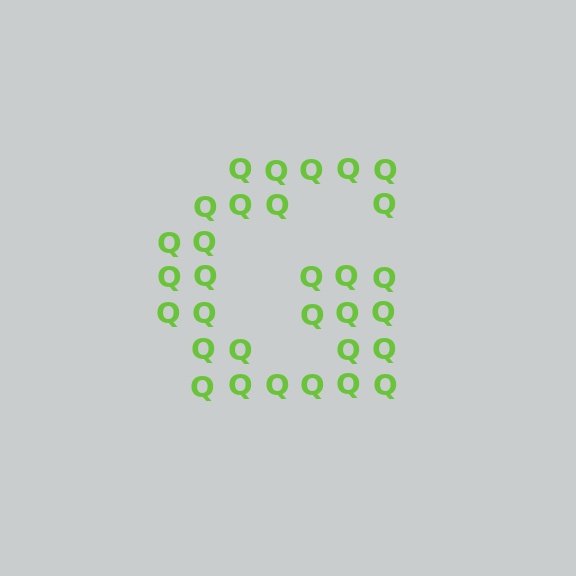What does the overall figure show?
The overall figure shows the letter G.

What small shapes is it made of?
It is made of small letter Q's.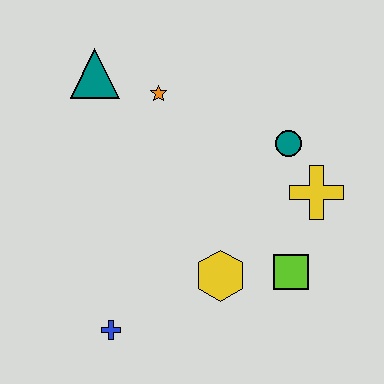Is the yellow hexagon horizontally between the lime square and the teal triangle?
Yes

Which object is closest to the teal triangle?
The orange star is closest to the teal triangle.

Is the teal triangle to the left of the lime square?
Yes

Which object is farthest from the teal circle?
The blue cross is farthest from the teal circle.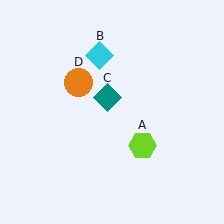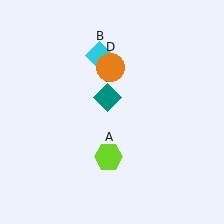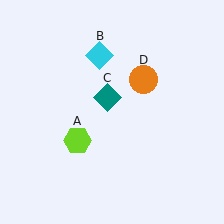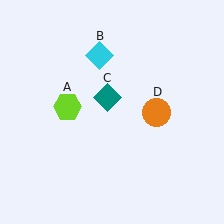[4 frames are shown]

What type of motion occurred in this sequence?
The lime hexagon (object A), orange circle (object D) rotated clockwise around the center of the scene.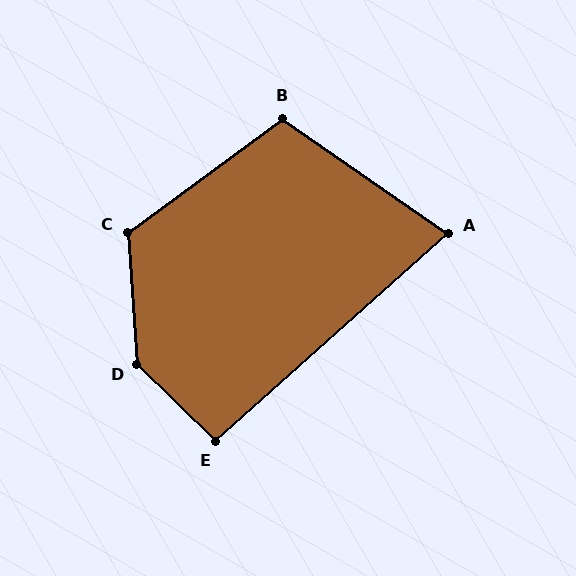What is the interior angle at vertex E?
Approximately 94 degrees (approximately right).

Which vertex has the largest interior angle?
D, at approximately 138 degrees.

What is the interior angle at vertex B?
Approximately 109 degrees (obtuse).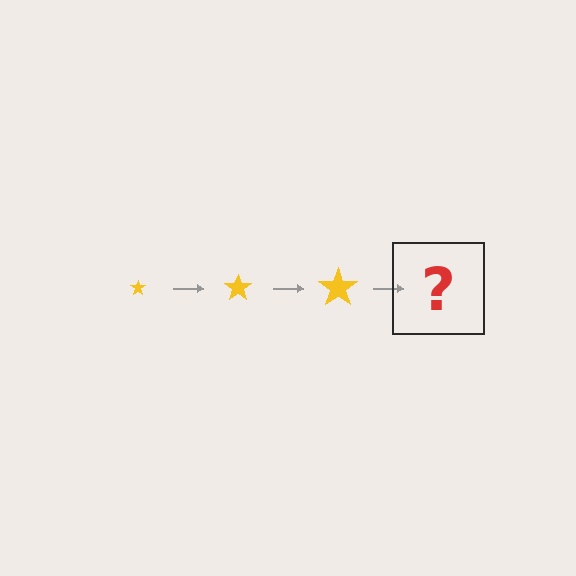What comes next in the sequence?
The next element should be a yellow star, larger than the previous one.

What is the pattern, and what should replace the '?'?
The pattern is that the star gets progressively larger each step. The '?' should be a yellow star, larger than the previous one.